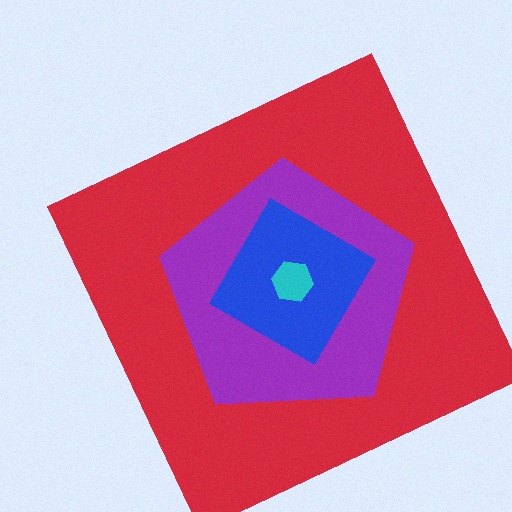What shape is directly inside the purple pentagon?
The blue diamond.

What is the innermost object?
The cyan hexagon.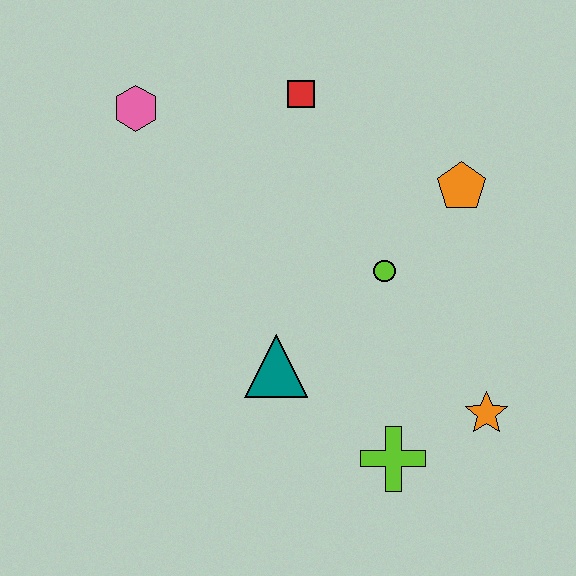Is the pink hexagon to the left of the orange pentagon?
Yes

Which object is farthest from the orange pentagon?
The pink hexagon is farthest from the orange pentagon.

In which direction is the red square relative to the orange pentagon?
The red square is to the left of the orange pentagon.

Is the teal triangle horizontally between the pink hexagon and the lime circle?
Yes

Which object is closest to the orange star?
The lime cross is closest to the orange star.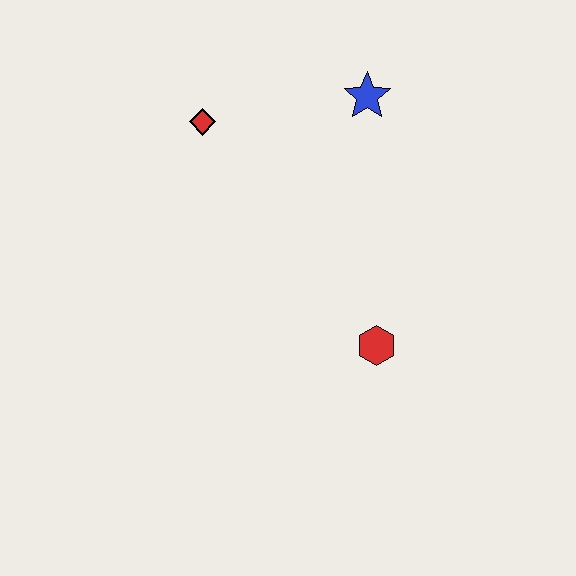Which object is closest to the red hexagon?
The blue star is closest to the red hexagon.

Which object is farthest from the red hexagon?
The red diamond is farthest from the red hexagon.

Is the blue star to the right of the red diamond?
Yes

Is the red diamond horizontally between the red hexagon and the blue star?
No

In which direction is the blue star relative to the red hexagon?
The blue star is above the red hexagon.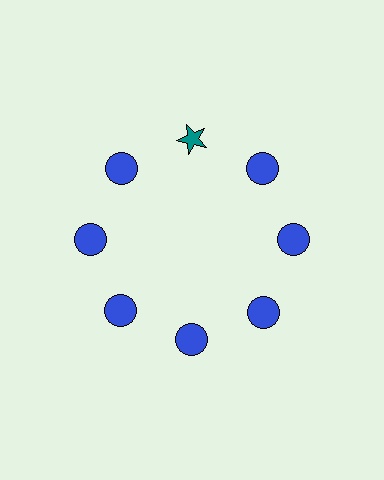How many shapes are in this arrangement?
There are 8 shapes arranged in a ring pattern.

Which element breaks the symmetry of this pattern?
The teal star at roughly the 12 o'clock position breaks the symmetry. All other shapes are blue circles.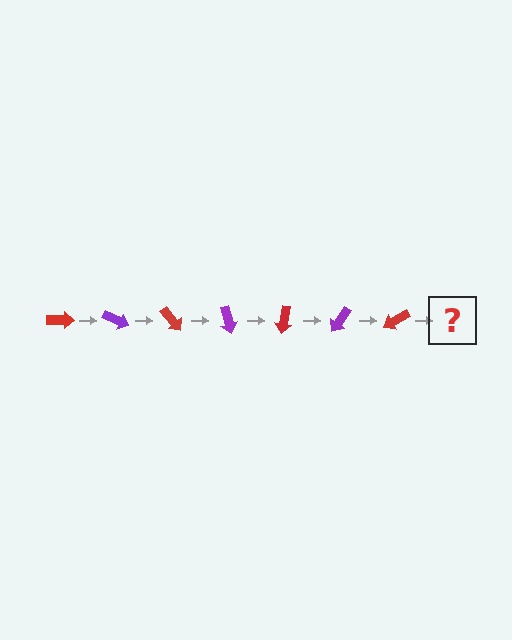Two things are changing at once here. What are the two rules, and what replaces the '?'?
The two rules are that it rotates 25 degrees each step and the color cycles through red and purple. The '?' should be a purple arrow, rotated 175 degrees from the start.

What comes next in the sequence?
The next element should be a purple arrow, rotated 175 degrees from the start.